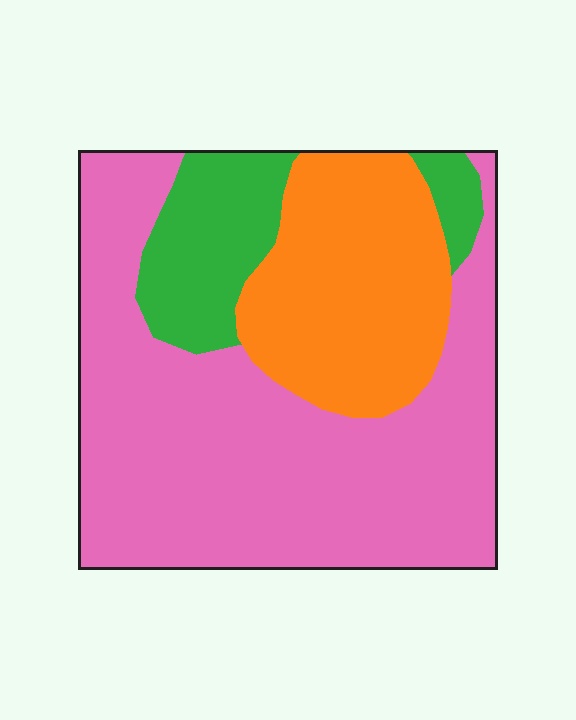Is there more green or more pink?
Pink.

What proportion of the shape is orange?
Orange covers about 25% of the shape.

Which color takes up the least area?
Green, at roughly 15%.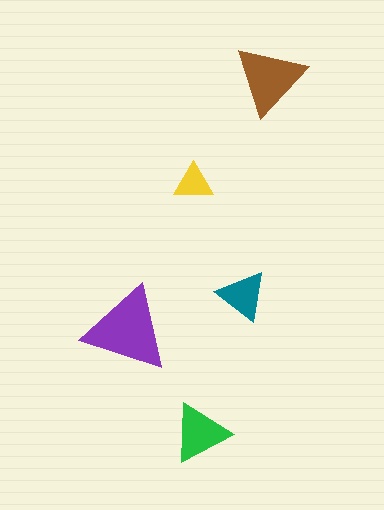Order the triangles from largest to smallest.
the purple one, the brown one, the green one, the teal one, the yellow one.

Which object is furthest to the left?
The purple triangle is leftmost.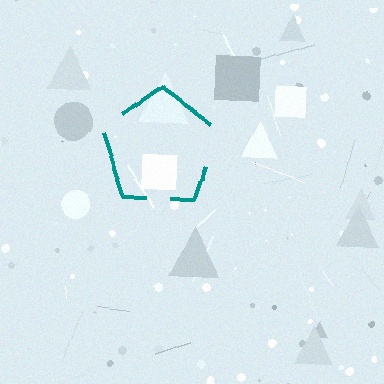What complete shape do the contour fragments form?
The contour fragments form a pentagon.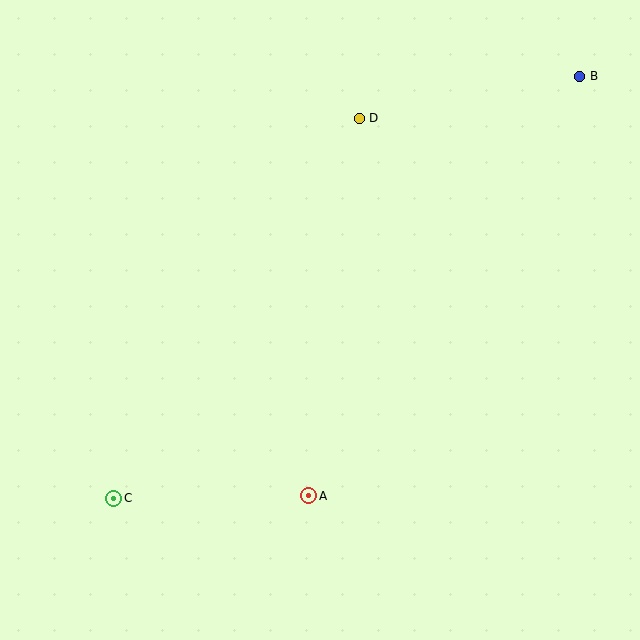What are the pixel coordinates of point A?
Point A is at (309, 496).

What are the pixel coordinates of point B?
Point B is at (580, 76).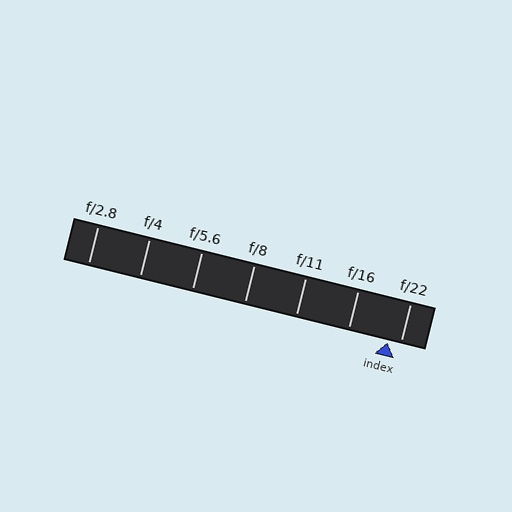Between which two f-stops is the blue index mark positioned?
The index mark is between f/16 and f/22.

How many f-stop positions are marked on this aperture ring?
There are 7 f-stop positions marked.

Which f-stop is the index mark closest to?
The index mark is closest to f/22.